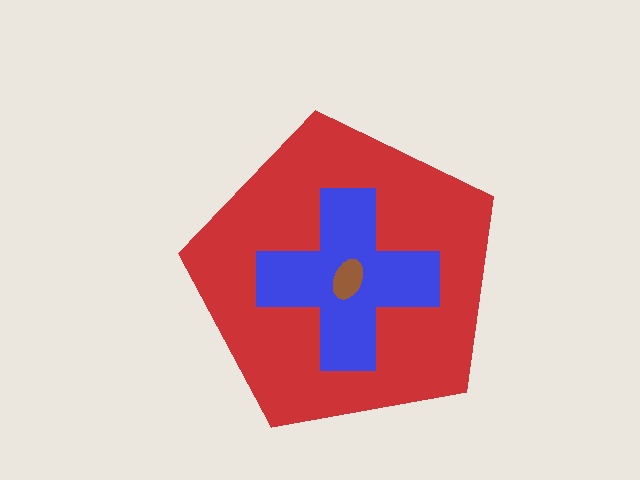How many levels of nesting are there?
3.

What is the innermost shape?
The brown ellipse.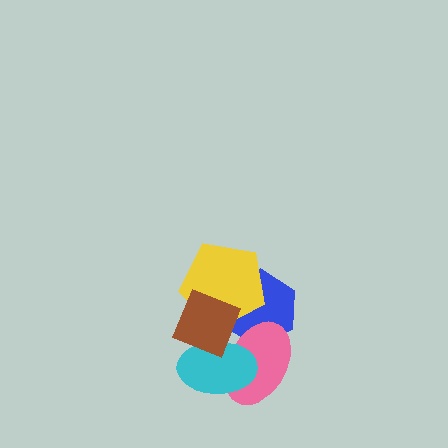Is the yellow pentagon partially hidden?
Yes, it is partially covered by another shape.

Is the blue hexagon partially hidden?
Yes, it is partially covered by another shape.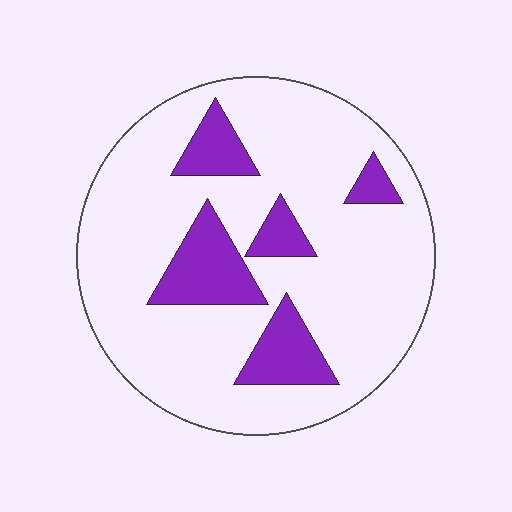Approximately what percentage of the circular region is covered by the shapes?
Approximately 20%.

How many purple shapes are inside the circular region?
5.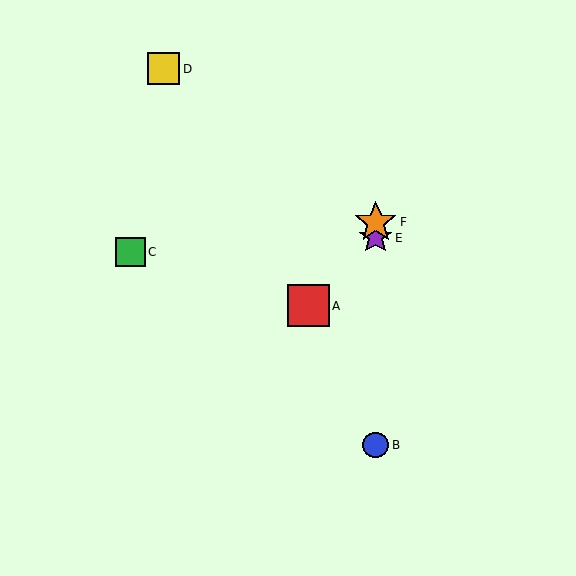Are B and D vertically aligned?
No, B is at x≈376 and D is at x≈163.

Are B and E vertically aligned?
Yes, both are at x≈376.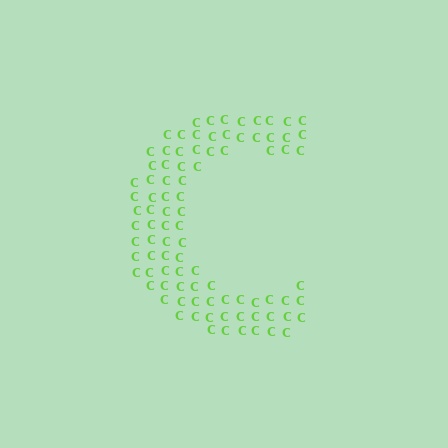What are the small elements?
The small elements are letter C's.